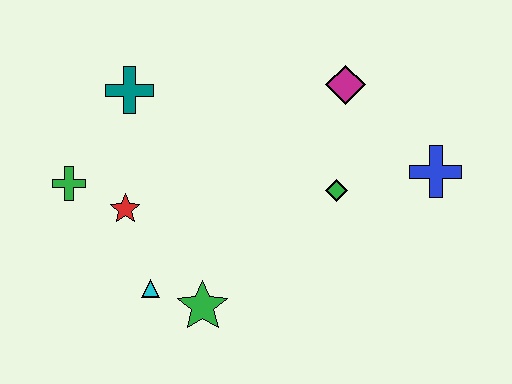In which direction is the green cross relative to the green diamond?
The green cross is to the left of the green diamond.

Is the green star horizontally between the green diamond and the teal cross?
Yes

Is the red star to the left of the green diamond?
Yes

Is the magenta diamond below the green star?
No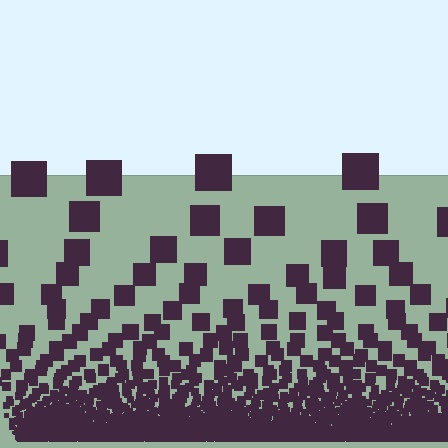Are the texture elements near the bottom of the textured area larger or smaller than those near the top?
Smaller. The gradient is inverted — elements near the bottom are smaller and denser.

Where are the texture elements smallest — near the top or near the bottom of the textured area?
Near the bottom.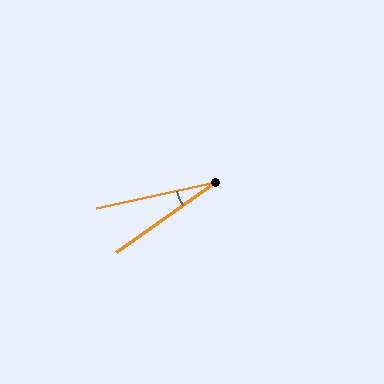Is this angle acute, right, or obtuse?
It is acute.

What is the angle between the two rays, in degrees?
Approximately 23 degrees.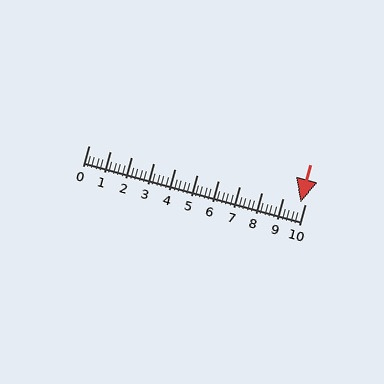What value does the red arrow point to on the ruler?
The red arrow points to approximately 9.8.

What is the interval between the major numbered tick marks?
The major tick marks are spaced 1 units apart.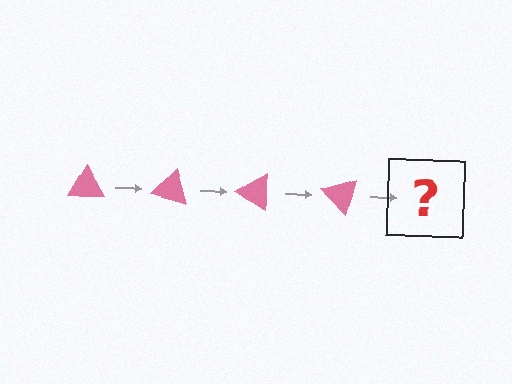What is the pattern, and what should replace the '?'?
The pattern is that the triangle rotates 15 degrees each step. The '?' should be a pink triangle rotated 60 degrees.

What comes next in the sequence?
The next element should be a pink triangle rotated 60 degrees.